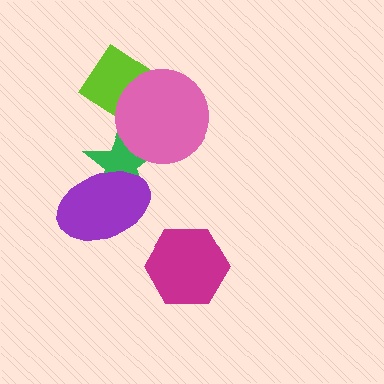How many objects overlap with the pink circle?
2 objects overlap with the pink circle.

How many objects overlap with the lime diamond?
1 object overlaps with the lime diamond.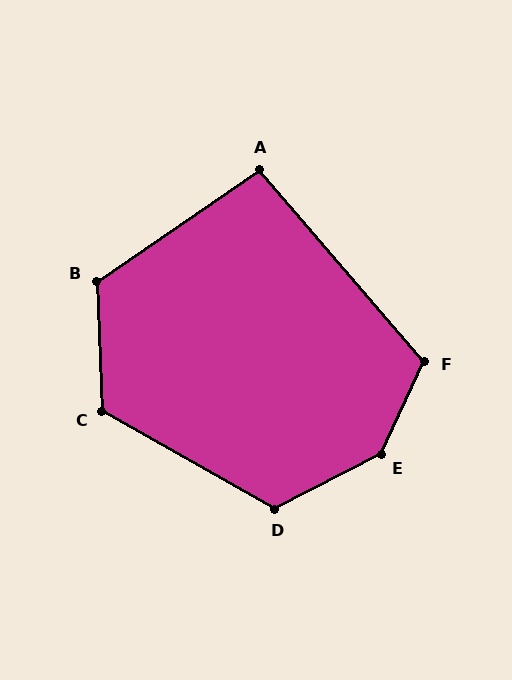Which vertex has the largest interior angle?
E, at approximately 142 degrees.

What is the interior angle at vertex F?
Approximately 114 degrees (obtuse).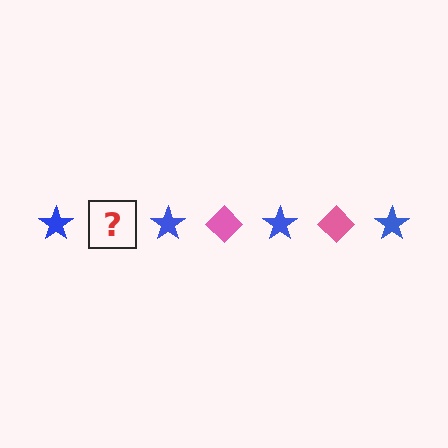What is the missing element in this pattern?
The missing element is a pink diamond.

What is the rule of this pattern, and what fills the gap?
The rule is that the pattern alternates between blue star and pink diamond. The gap should be filled with a pink diamond.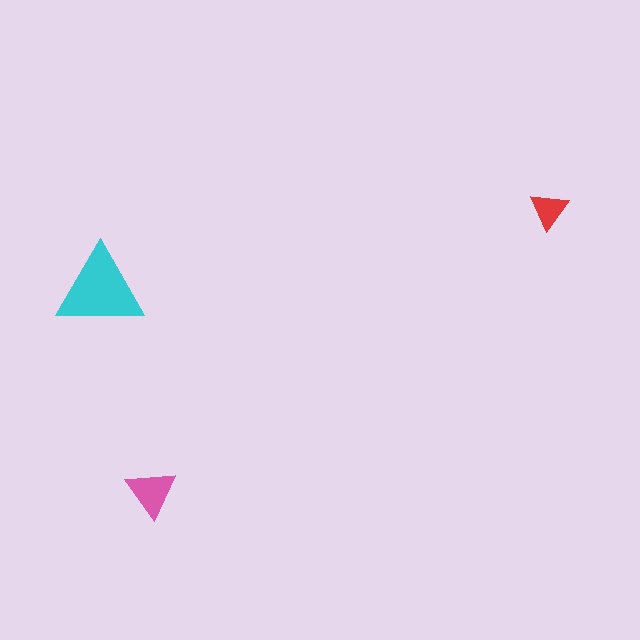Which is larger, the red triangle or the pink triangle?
The pink one.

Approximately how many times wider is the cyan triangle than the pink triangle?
About 1.5 times wider.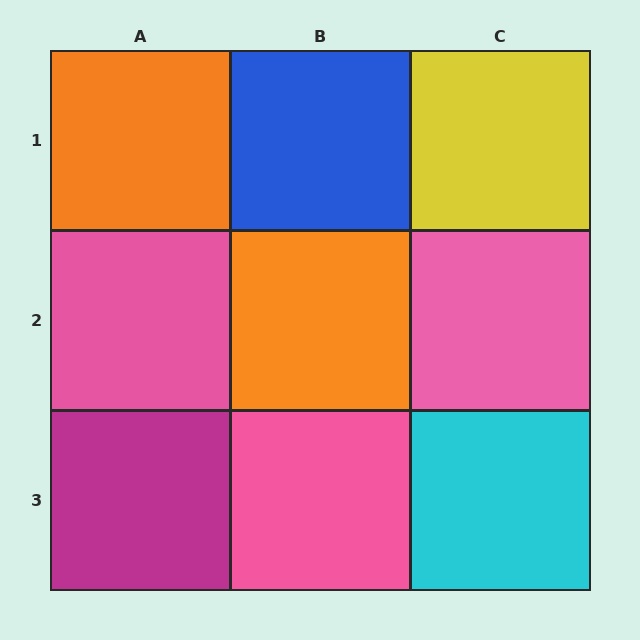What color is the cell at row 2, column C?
Pink.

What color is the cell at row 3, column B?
Pink.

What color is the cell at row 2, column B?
Orange.